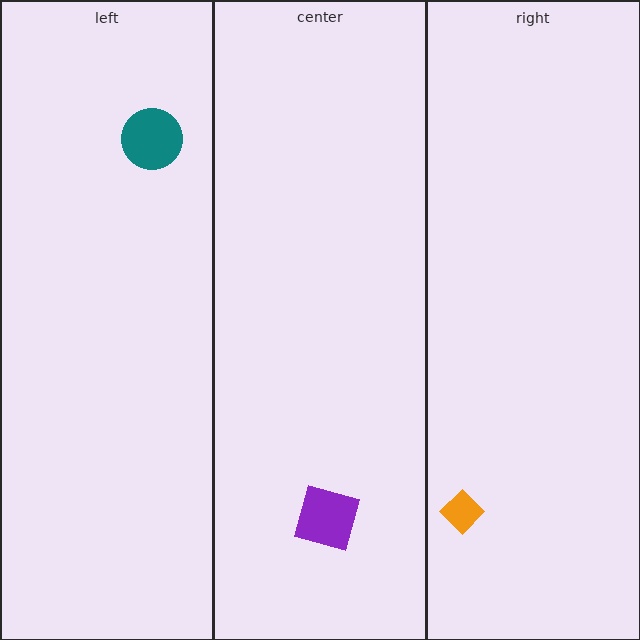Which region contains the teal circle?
The left region.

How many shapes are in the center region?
1.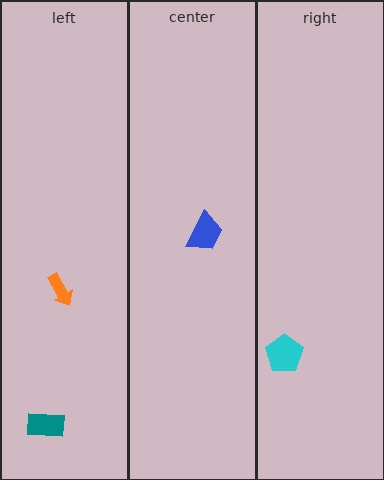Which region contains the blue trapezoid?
The center region.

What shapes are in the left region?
The orange arrow, the teal rectangle.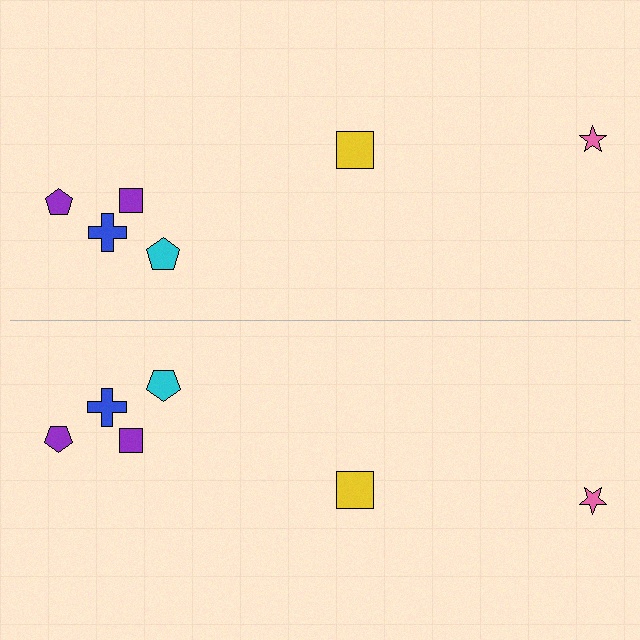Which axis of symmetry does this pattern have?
The pattern has a horizontal axis of symmetry running through the center of the image.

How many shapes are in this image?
There are 12 shapes in this image.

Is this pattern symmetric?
Yes, this pattern has bilateral (reflection) symmetry.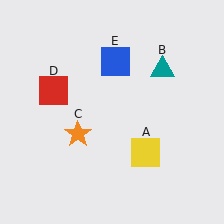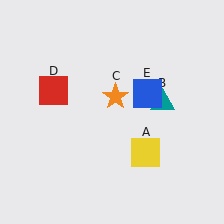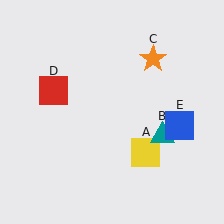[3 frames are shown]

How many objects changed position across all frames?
3 objects changed position: teal triangle (object B), orange star (object C), blue square (object E).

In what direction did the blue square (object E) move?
The blue square (object E) moved down and to the right.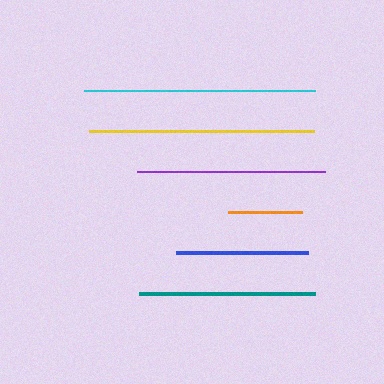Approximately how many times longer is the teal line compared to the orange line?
The teal line is approximately 2.4 times the length of the orange line.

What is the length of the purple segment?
The purple segment is approximately 188 pixels long.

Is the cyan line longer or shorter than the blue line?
The cyan line is longer than the blue line.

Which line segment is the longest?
The cyan line is the longest at approximately 231 pixels.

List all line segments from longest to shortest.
From longest to shortest: cyan, yellow, purple, teal, blue, orange.